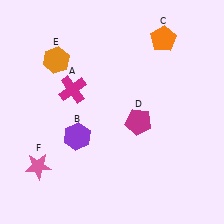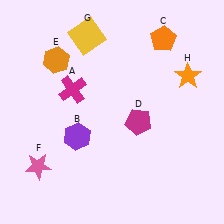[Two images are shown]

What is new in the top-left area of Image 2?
A yellow square (G) was added in the top-left area of Image 2.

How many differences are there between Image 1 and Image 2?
There are 2 differences between the two images.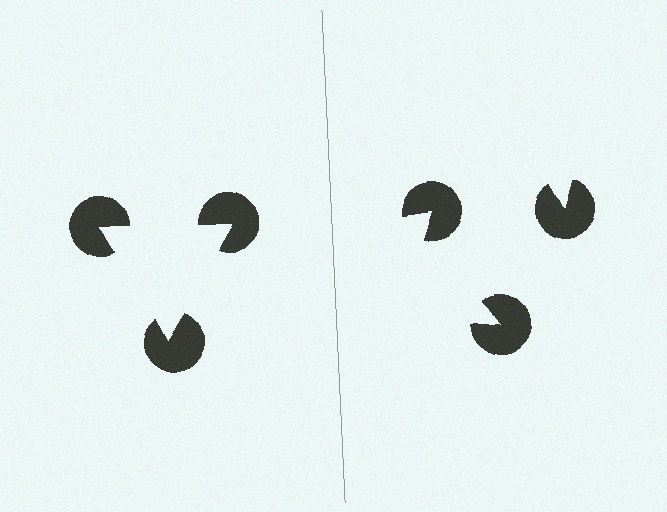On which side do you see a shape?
An illusory triangle appears on the left side. On the right side the wedge cuts are rotated, so no coherent shape forms.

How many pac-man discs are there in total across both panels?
6 — 3 on each side.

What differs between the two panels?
The pac-man discs are positioned identically on both sides; only the wedge orientations differ. On the left they align to a triangle; on the right they are misaligned.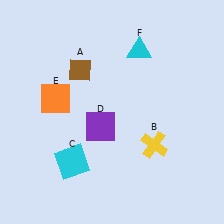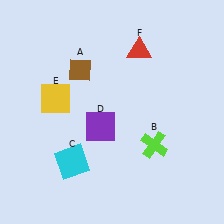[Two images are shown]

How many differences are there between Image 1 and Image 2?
There are 3 differences between the two images.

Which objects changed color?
B changed from yellow to lime. E changed from orange to yellow. F changed from cyan to red.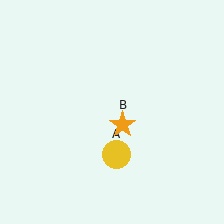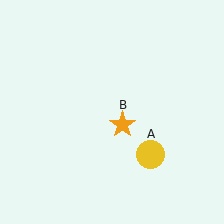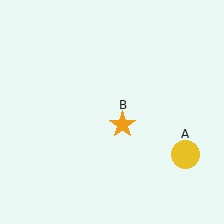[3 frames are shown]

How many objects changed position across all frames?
1 object changed position: yellow circle (object A).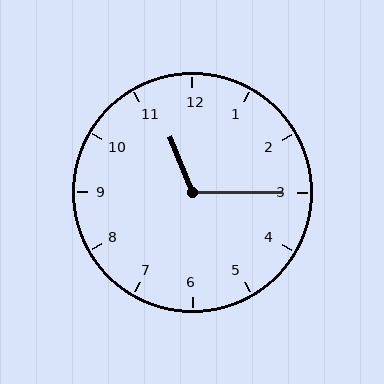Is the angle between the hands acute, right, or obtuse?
It is obtuse.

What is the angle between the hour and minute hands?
Approximately 112 degrees.